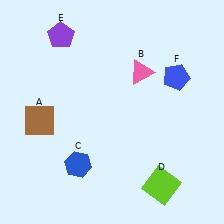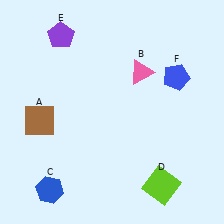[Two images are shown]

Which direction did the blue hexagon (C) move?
The blue hexagon (C) moved left.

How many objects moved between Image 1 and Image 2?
1 object moved between the two images.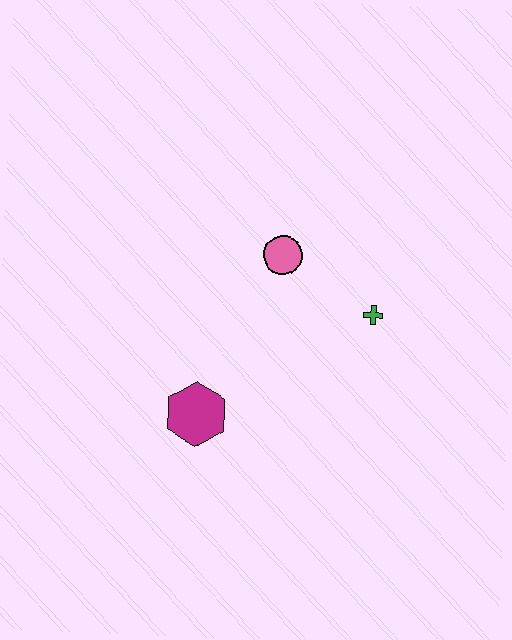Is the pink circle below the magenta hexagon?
No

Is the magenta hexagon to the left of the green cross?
Yes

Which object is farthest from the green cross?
The magenta hexagon is farthest from the green cross.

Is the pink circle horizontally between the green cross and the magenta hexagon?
Yes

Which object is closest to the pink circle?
The green cross is closest to the pink circle.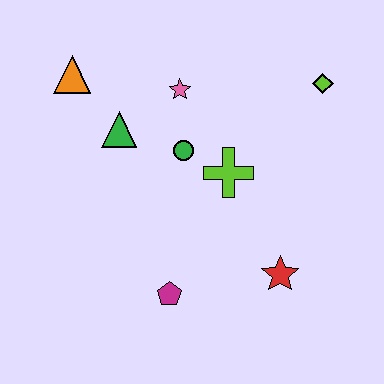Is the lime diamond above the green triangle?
Yes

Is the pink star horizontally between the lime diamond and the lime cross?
No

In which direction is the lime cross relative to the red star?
The lime cross is above the red star.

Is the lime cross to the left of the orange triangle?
No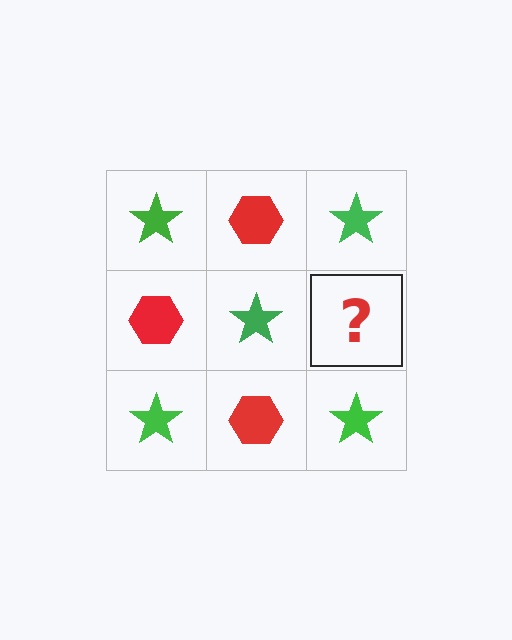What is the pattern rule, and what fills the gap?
The rule is that it alternates green star and red hexagon in a checkerboard pattern. The gap should be filled with a red hexagon.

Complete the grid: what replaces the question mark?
The question mark should be replaced with a red hexagon.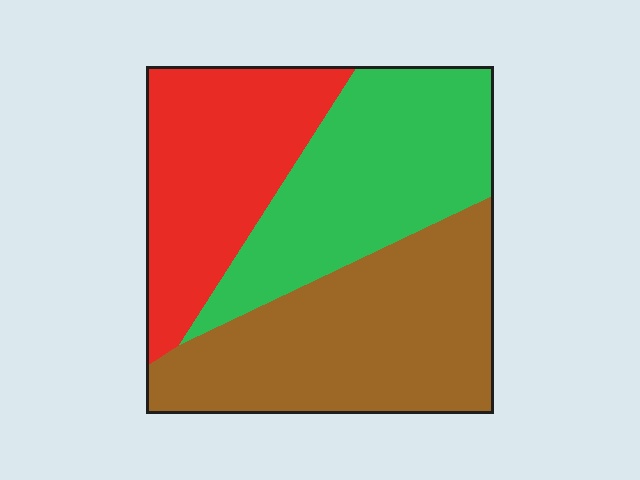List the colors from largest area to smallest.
From largest to smallest: brown, green, red.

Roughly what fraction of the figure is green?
Green covers roughly 35% of the figure.